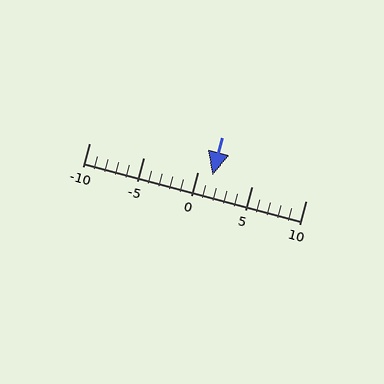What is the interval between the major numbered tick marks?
The major tick marks are spaced 5 units apart.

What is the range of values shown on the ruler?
The ruler shows values from -10 to 10.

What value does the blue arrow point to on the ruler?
The blue arrow points to approximately 1.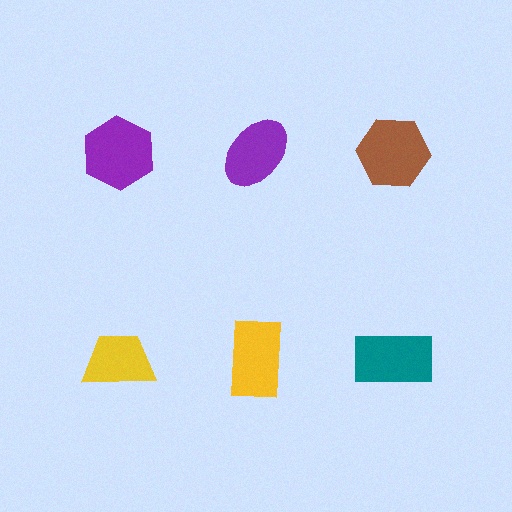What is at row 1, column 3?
A brown hexagon.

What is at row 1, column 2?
A purple ellipse.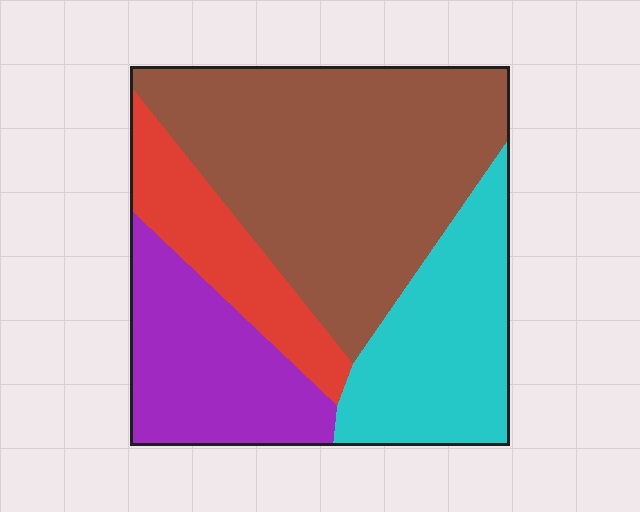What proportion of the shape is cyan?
Cyan covers around 20% of the shape.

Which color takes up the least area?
Red, at roughly 15%.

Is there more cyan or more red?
Cyan.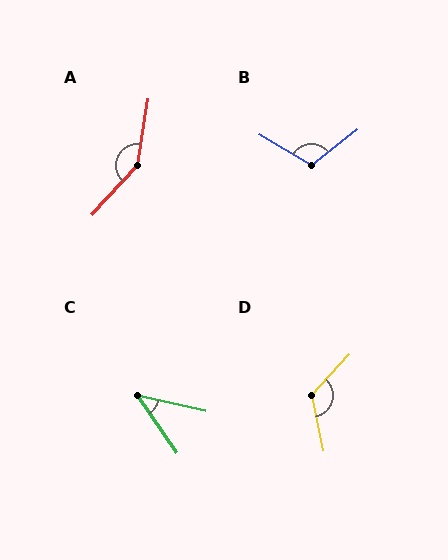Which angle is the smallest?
C, at approximately 43 degrees.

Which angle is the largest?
A, at approximately 147 degrees.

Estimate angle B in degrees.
Approximately 111 degrees.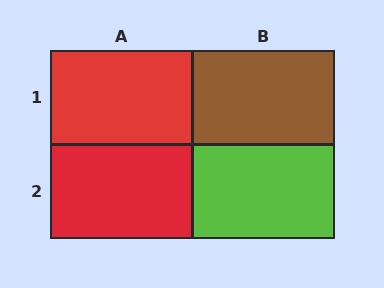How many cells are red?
2 cells are red.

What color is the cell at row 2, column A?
Red.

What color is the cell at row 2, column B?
Lime.